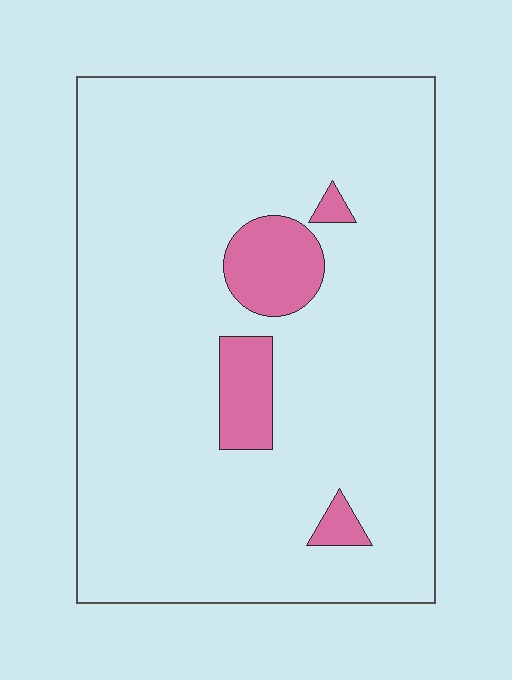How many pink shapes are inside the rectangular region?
4.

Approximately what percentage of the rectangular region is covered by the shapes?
Approximately 10%.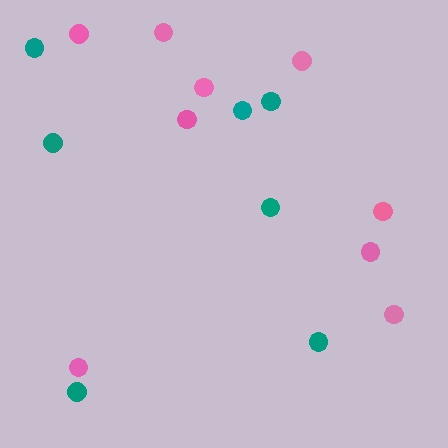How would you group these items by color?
There are 2 groups: one group of pink circles (9) and one group of teal circles (7).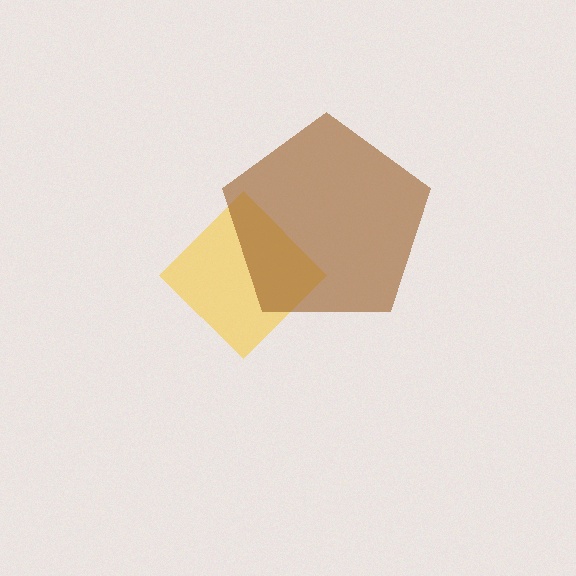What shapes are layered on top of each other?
The layered shapes are: a yellow diamond, a brown pentagon.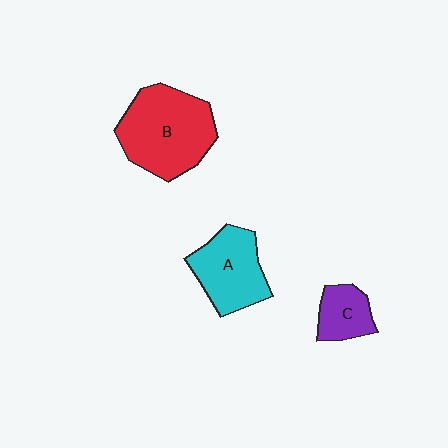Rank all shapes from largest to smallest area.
From largest to smallest: B (red), A (cyan), C (purple).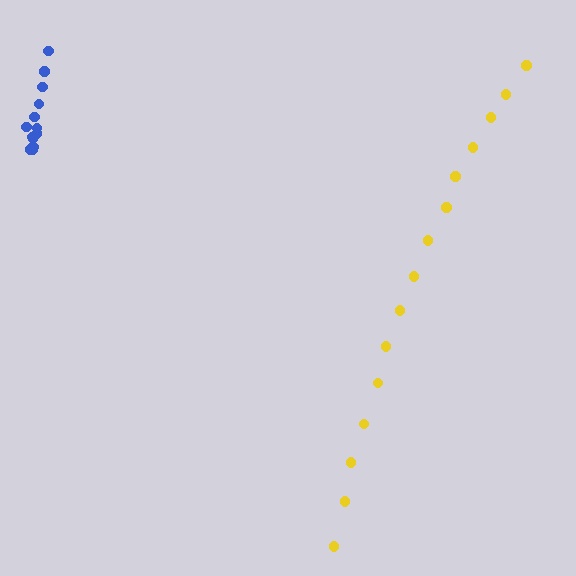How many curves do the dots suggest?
There are 2 distinct paths.